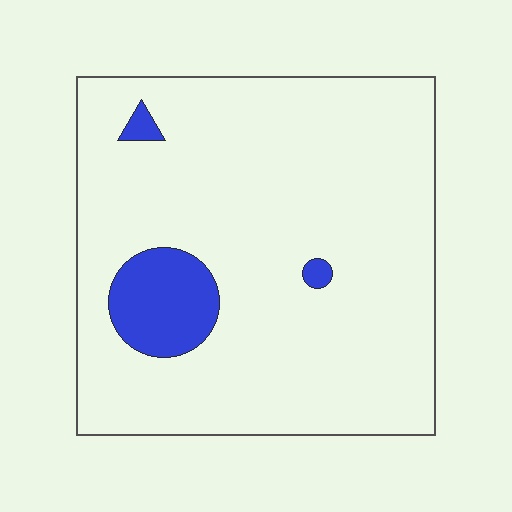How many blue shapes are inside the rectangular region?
3.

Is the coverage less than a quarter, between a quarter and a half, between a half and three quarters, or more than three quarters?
Less than a quarter.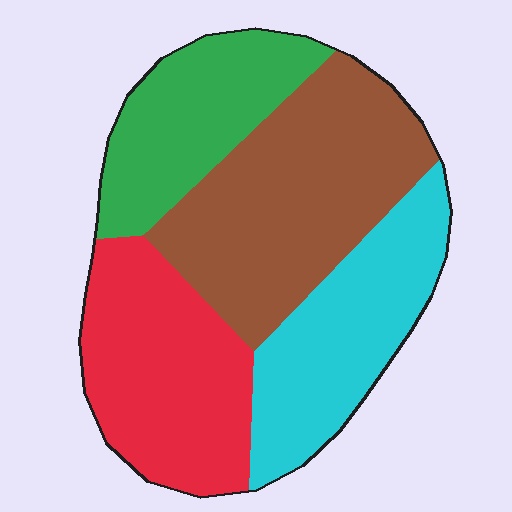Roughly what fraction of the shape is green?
Green takes up between a sixth and a third of the shape.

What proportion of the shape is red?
Red takes up between a sixth and a third of the shape.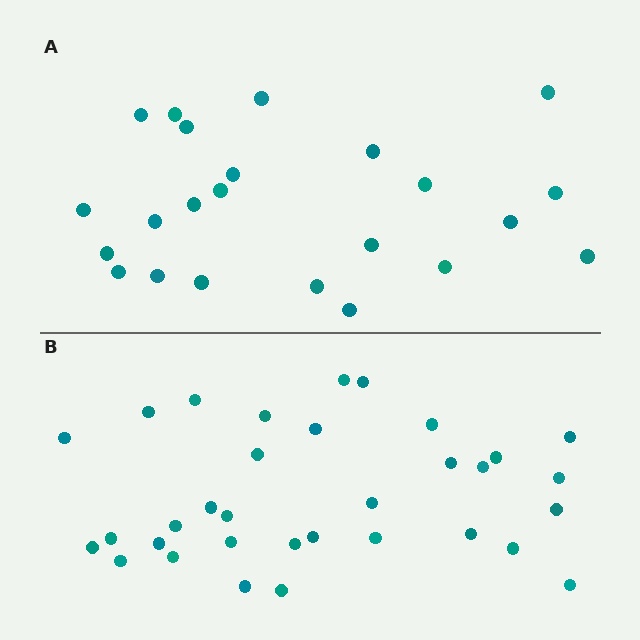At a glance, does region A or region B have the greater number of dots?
Region B (the bottom region) has more dots.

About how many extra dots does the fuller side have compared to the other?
Region B has roughly 10 or so more dots than region A.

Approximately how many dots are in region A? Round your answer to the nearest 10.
About 20 dots. (The exact count is 23, which rounds to 20.)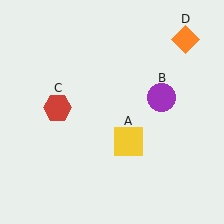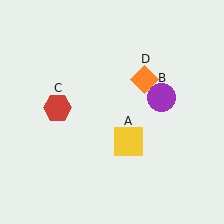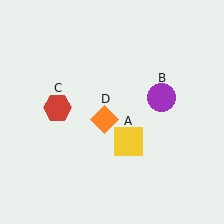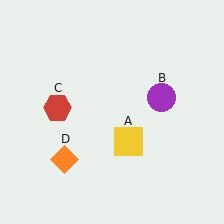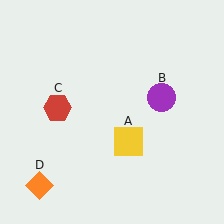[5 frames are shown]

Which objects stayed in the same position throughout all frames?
Yellow square (object A) and purple circle (object B) and red hexagon (object C) remained stationary.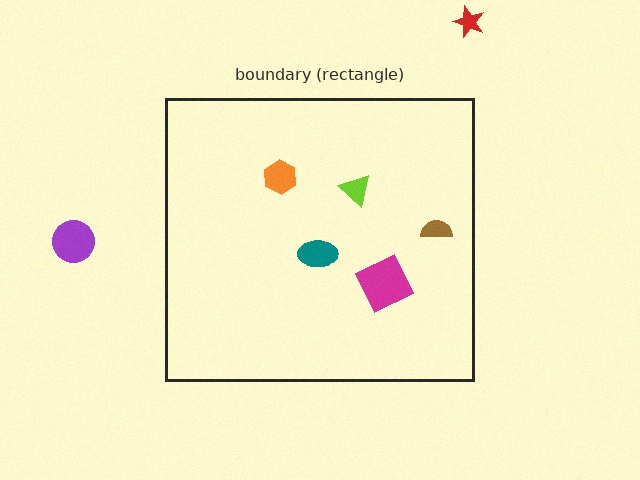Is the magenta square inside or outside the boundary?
Inside.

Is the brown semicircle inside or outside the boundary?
Inside.